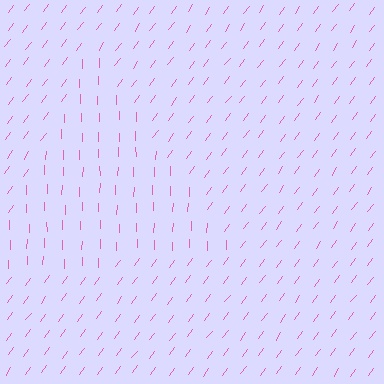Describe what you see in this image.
The image is filled with small pink line segments. A triangle region in the image has lines oriented differently from the surrounding lines, creating a visible texture boundary.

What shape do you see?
I see a triangle.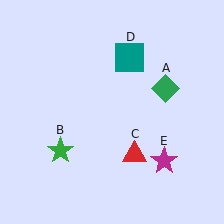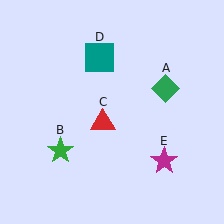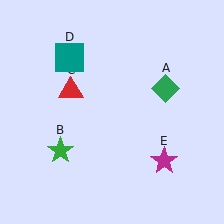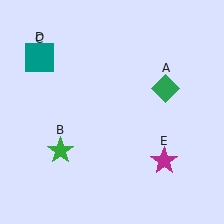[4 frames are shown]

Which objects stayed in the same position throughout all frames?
Green diamond (object A) and green star (object B) and magenta star (object E) remained stationary.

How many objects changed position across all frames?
2 objects changed position: red triangle (object C), teal square (object D).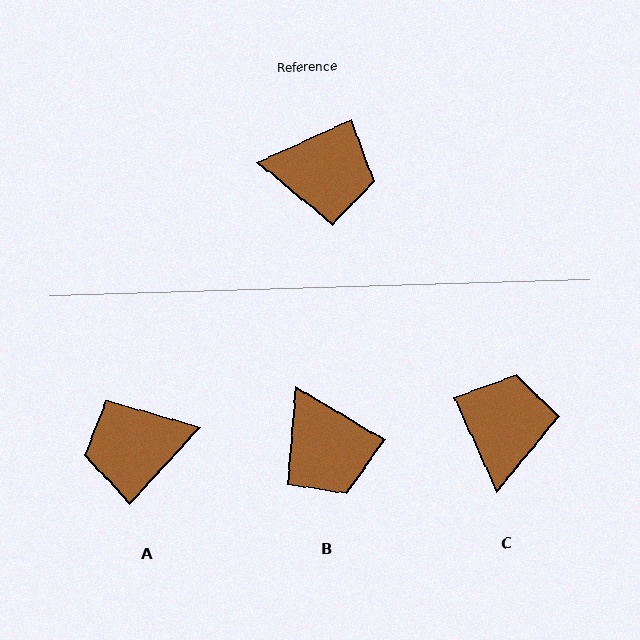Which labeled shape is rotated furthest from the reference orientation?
A, about 157 degrees away.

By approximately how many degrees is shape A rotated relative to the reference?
Approximately 157 degrees clockwise.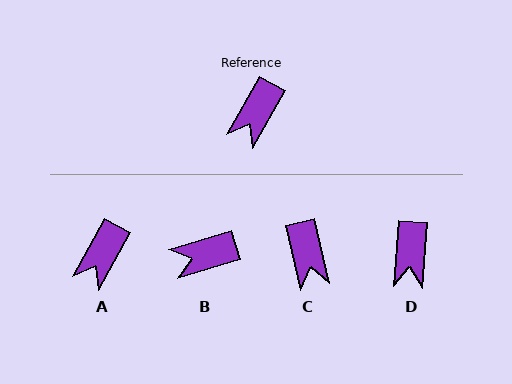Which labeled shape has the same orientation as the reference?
A.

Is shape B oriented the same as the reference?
No, it is off by about 44 degrees.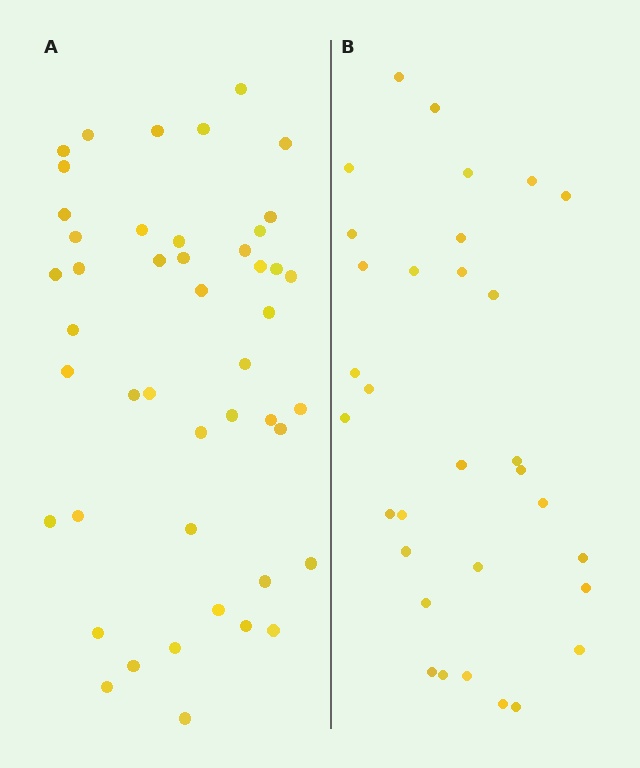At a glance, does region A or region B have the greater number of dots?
Region A (the left region) has more dots.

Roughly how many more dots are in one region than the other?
Region A has approximately 15 more dots than region B.